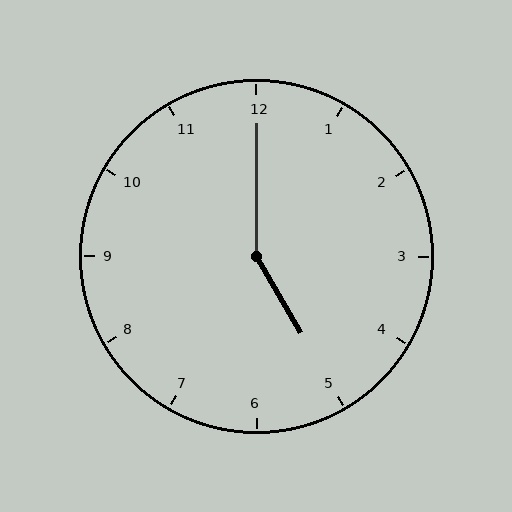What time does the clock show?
5:00.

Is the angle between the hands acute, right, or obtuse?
It is obtuse.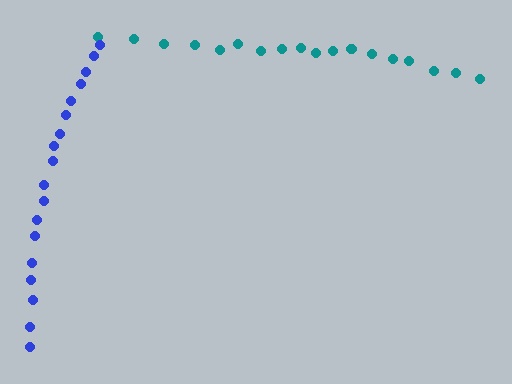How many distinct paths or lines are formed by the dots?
There are 2 distinct paths.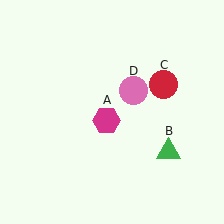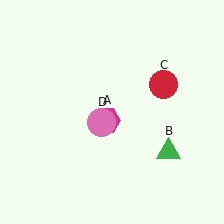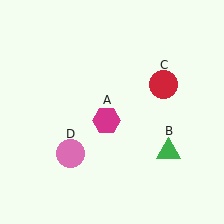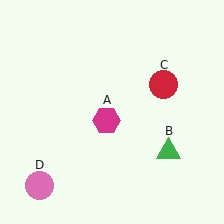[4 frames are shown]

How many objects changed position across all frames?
1 object changed position: pink circle (object D).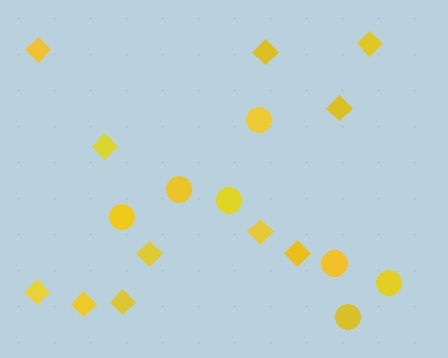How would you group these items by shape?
There are 2 groups: one group of circles (7) and one group of diamonds (11).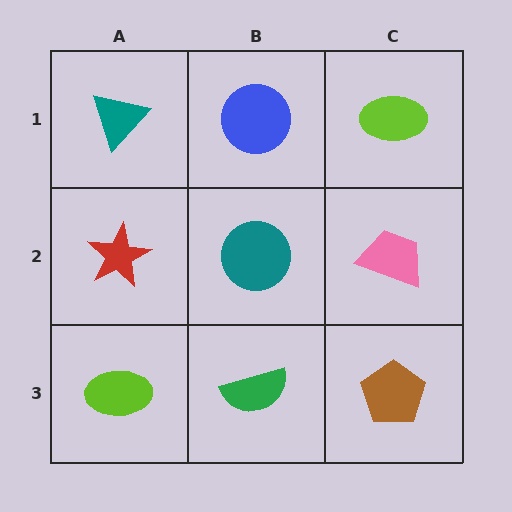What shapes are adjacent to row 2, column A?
A teal triangle (row 1, column A), a lime ellipse (row 3, column A), a teal circle (row 2, column B).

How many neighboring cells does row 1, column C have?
2.